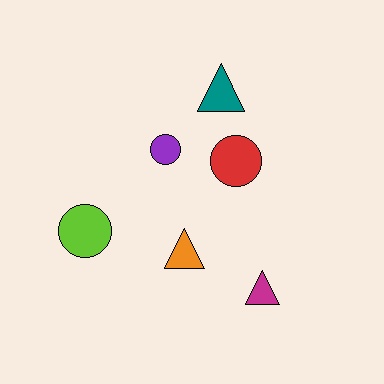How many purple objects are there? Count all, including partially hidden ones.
There is 1 purple object.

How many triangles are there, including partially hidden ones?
There are 3 triangles.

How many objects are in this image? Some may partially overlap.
There are 6 objects.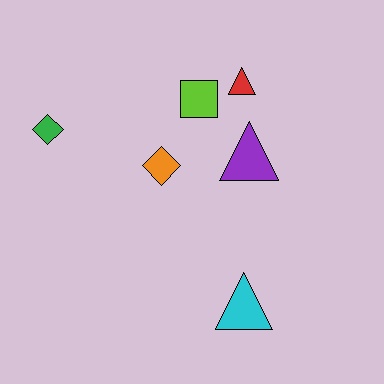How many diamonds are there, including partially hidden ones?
There are 2 diamonds.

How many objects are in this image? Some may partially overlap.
There are 6 objects.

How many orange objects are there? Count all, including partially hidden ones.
There is 1 orange object.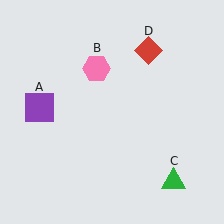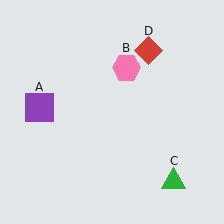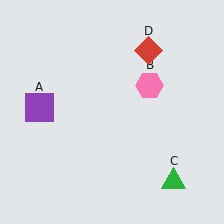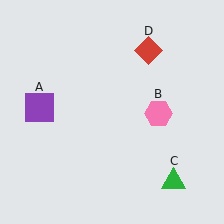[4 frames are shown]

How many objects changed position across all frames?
1 object changed position: pink hexagon (object B).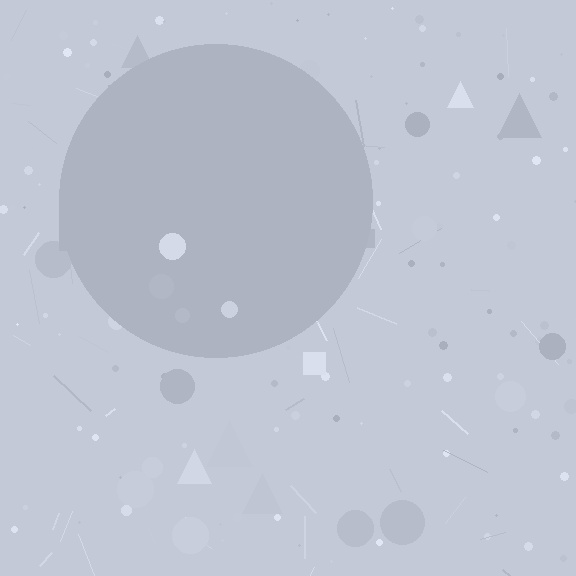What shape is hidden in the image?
A circle is hidden in the image.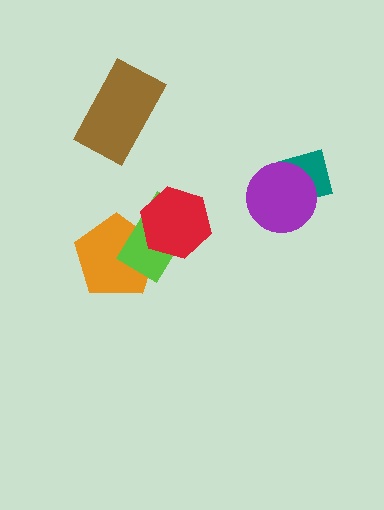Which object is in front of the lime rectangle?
The red hexagon is in front of the lime rectangle.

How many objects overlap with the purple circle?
1 object overlaps with the purple circle.